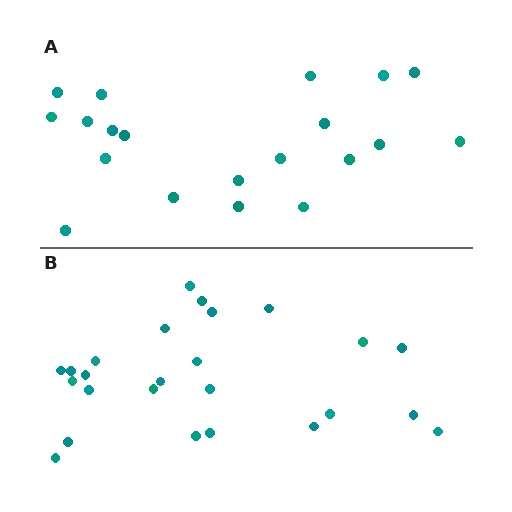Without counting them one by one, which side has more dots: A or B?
Region B (the bottom region) has more dots.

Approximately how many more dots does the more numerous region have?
Region B has about 5 more dots than region A.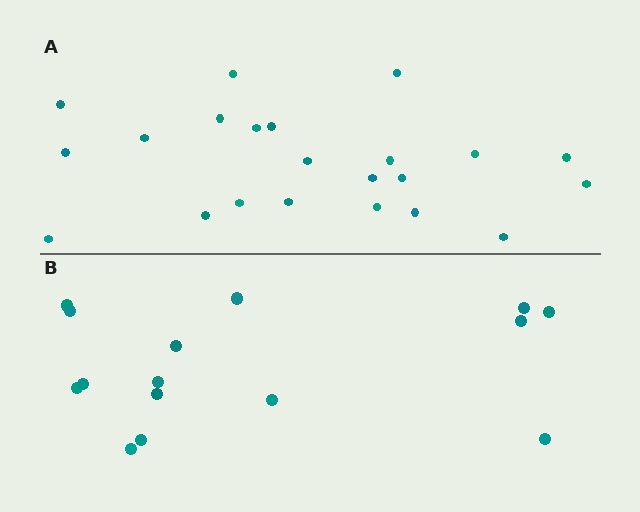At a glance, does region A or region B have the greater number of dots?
Region A (the top region) has more dots.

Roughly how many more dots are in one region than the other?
Region A has roughly 8 or so more dots than region B.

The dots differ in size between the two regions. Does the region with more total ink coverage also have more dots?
No. Region B has more total ink coverage because its dots are larger, but region A actually contains more individual dots. Total area can be misleading — the number of items is what matters here.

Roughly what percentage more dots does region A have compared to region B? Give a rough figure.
About 45% more.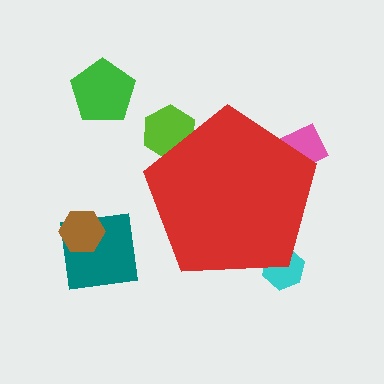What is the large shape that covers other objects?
A red pentagon.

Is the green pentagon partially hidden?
No, the green pentagon is fully visible.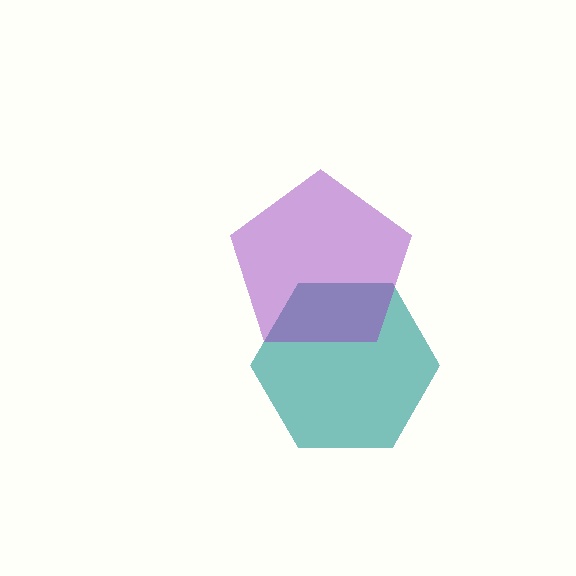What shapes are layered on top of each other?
The layered shapes are: a teal hexagon, a purple pentagon.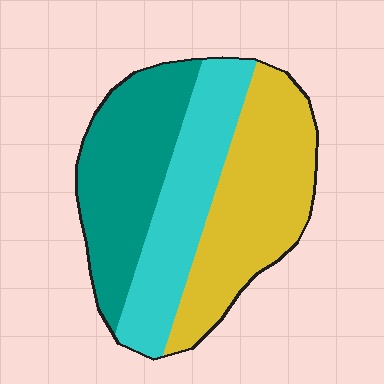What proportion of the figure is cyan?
Cyan covers about 30% of the figure.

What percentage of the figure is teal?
Teal covers roughly 35% of the figure.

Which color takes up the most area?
Yellow, at roughly 40%.